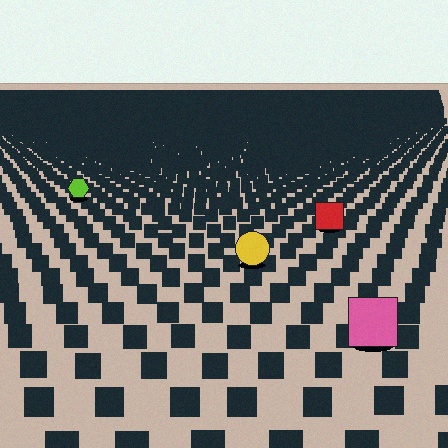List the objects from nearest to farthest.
From nearest to farthest: the pink square, the yellow circle, the red square, the lime hexagon.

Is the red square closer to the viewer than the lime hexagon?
Yes. The red square is closer — you can tell from the texture gradient: the ground texture is coarser near it.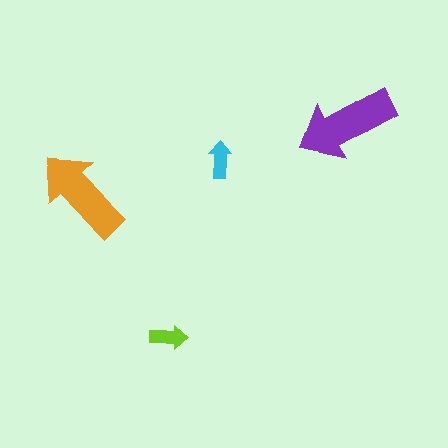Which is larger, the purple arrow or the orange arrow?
The purple one.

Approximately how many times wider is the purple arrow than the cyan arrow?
About 2.5 times wider.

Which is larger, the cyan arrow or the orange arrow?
The orange one.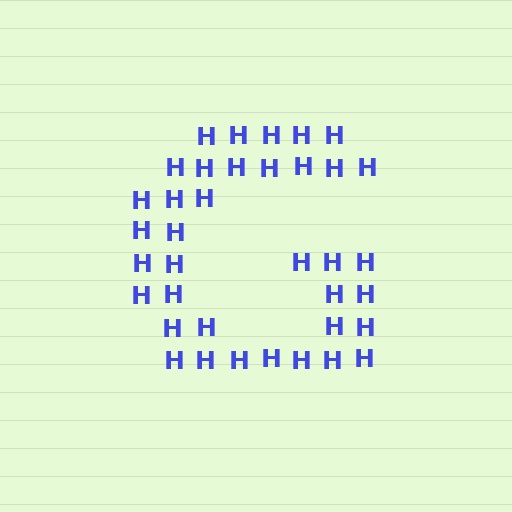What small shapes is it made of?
It is made of small letter H's.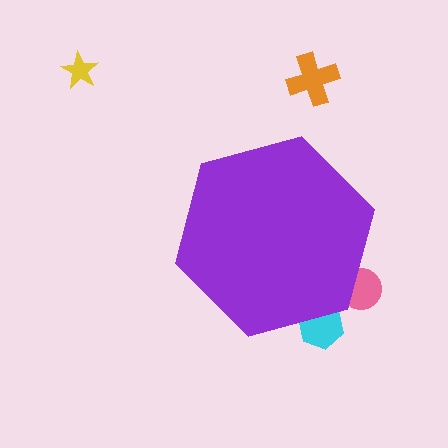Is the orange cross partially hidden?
No, the orange cross is fully visible.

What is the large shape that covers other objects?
A purple hexagon.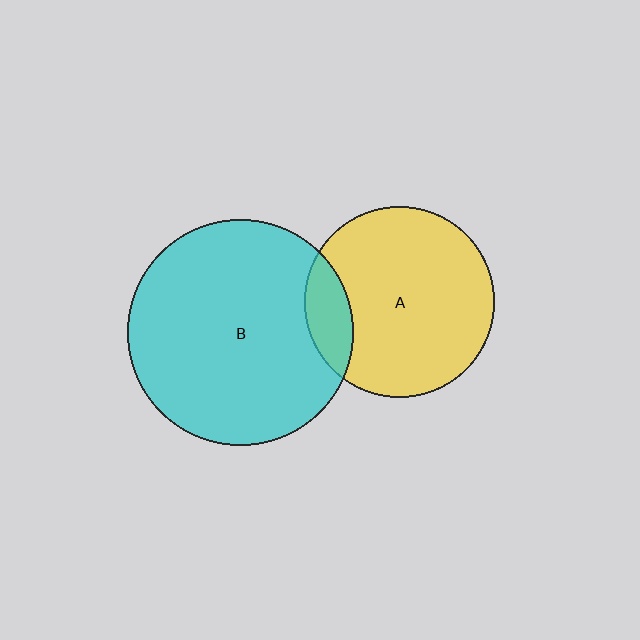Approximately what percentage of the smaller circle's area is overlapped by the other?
Approximately 15%.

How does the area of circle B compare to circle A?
Approximately 1.4 times.